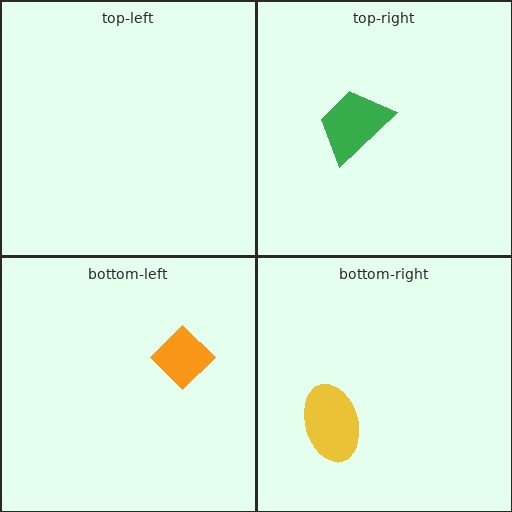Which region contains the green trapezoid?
The top-right region.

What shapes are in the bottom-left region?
The orange diamond.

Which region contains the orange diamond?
The bottom-left region.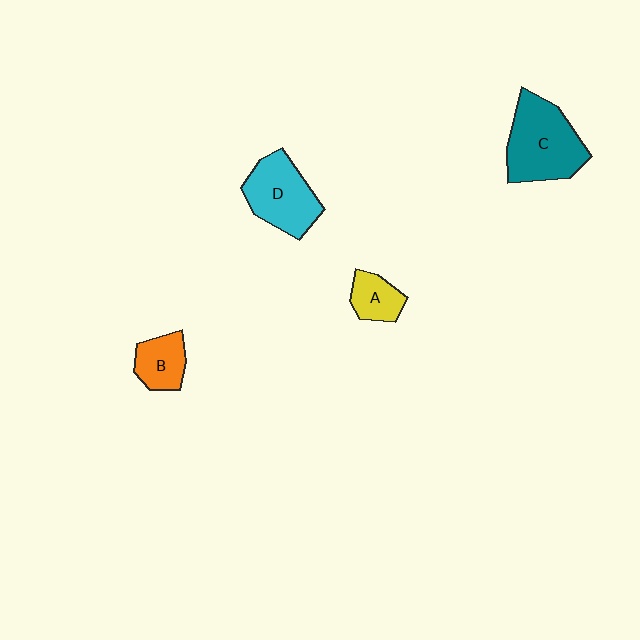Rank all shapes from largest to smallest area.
From largest to smallest: C (teal), D (cyan), B (orange), A (yellow).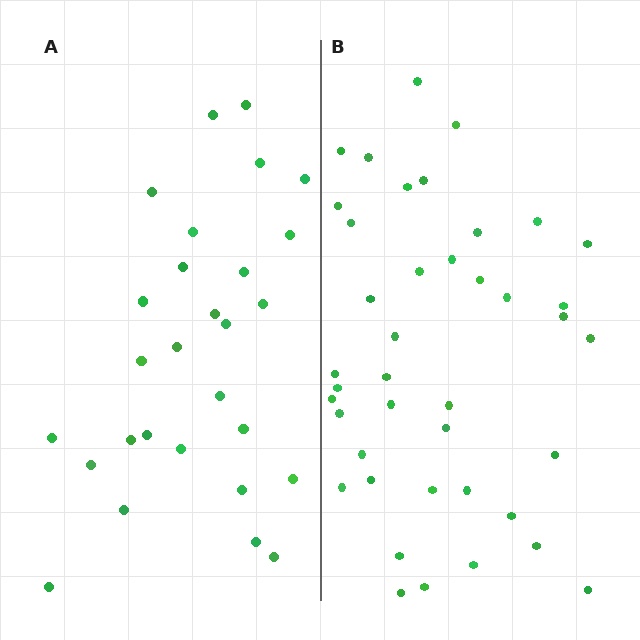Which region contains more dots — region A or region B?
Region B (the right region) has more dots.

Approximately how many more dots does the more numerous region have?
Region B has approximately 15 more dots than region A.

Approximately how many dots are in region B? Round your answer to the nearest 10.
About 40 dots. (The exact count is 41, which rounds to 40.)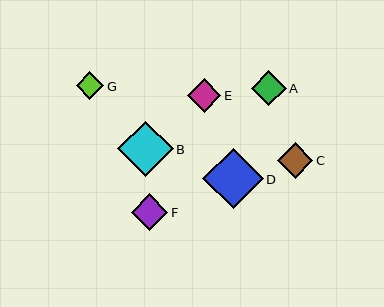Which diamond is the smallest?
Diamond G is the smallest with a size of approximately 28 pixels.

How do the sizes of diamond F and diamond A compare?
Diamond F and diamond A are approximately the same size.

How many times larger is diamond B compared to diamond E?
Diamond B is approximately 1.7 times the size of diamond E.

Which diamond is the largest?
Diamond D is the largest with a size of approximately 60 pixels.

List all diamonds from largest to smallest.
From largest to smallest: D, B, F, A, C, E, G.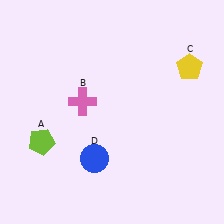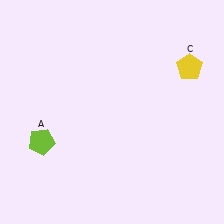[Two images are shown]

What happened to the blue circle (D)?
The blue circle (D) was removed in Image 2. It was in the bottom-left area of Image 1.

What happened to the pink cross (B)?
The pink cross (B) was removed in Image 2. It was in the top-left area of Image 1.